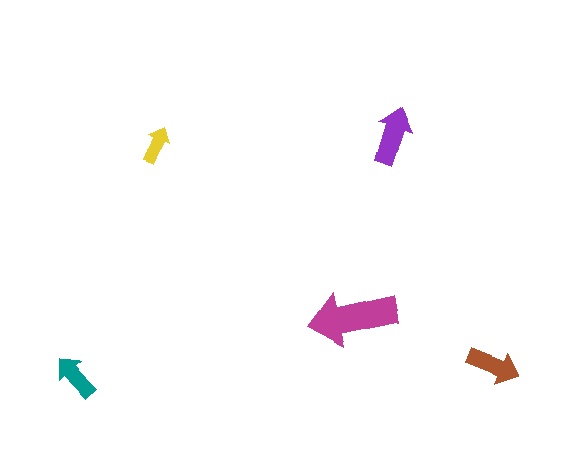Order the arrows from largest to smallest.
the magenta one, the purple one, the brown one, the teal one, the yellow one.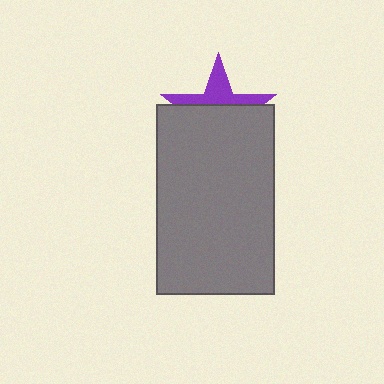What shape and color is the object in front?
The object in front is a gray rectangle.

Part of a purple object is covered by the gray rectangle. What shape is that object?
It is a star.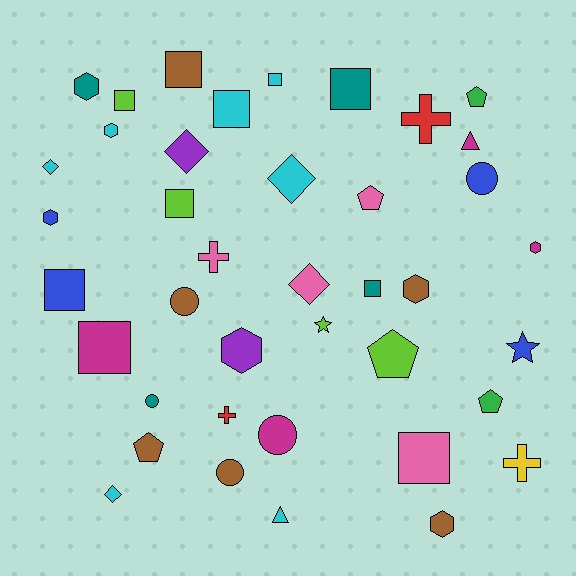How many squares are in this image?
There are 10 squares.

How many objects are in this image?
There are 40 objects.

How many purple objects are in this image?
There are 2 purple objects.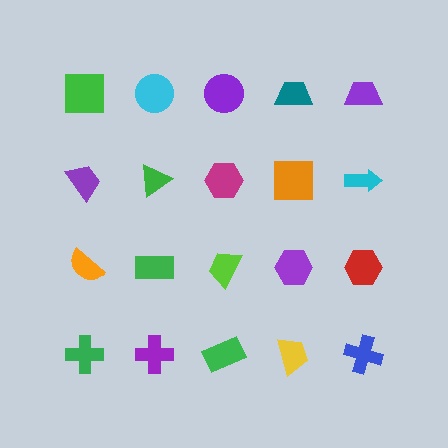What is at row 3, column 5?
A red hexagon.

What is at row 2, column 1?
A purple trapezoid.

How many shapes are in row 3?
5 shapes.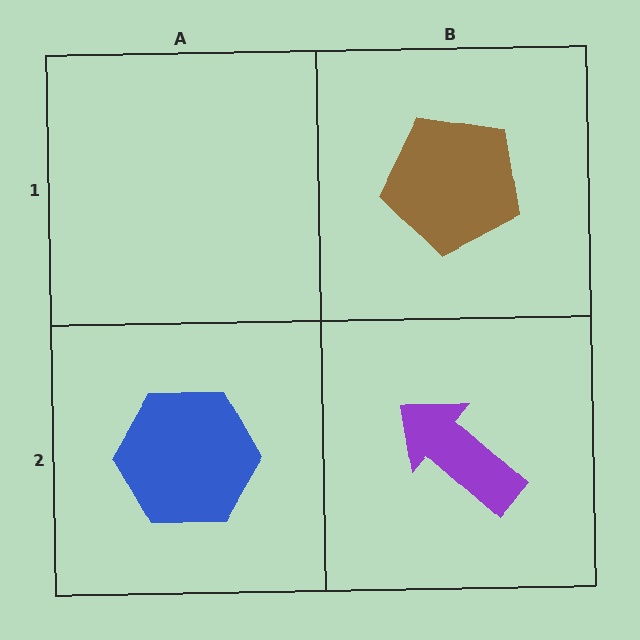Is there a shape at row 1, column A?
No, that cell is empty.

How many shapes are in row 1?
1 shape.